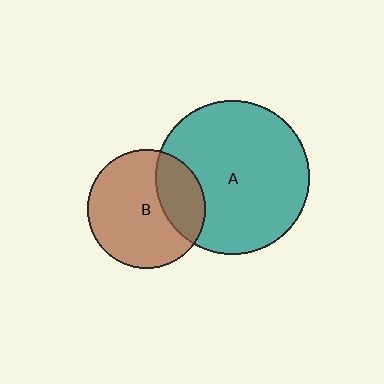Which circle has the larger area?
Circle A (teal).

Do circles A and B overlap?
Yes.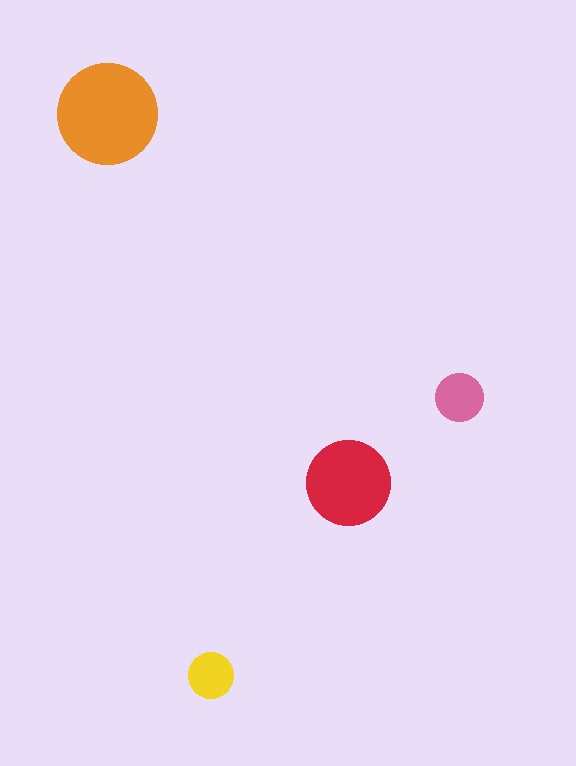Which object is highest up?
The orange circle is topmost.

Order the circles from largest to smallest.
the orange one, the red one, the pink one, the yellow one.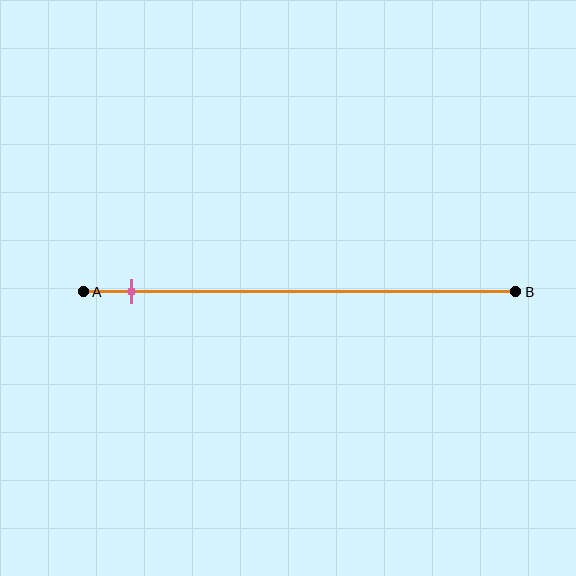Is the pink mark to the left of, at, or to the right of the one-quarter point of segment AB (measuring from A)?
The pink mark is to the left of the one-quarter point of segment AB.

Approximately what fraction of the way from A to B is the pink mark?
The pink mark is approximately 10% of the way from A to B.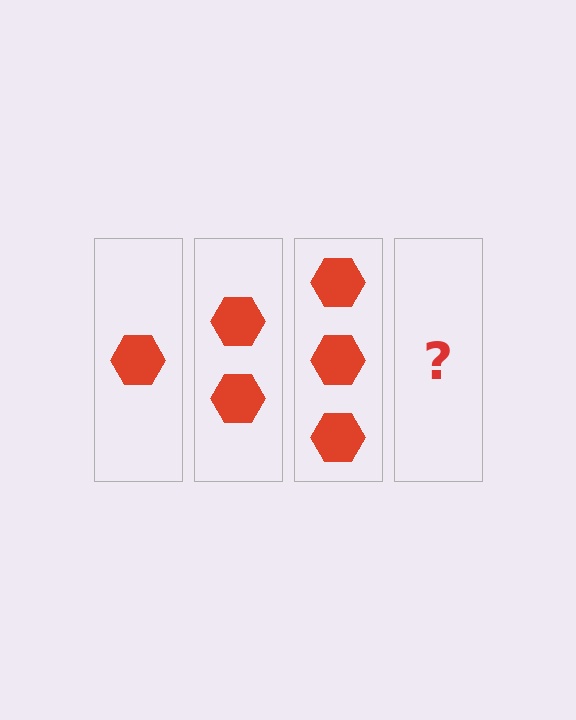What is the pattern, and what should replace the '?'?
The pattern is that each step adds one more hexagon. The '?' should be 4 hexagons.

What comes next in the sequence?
The next element should be 4 hexagons.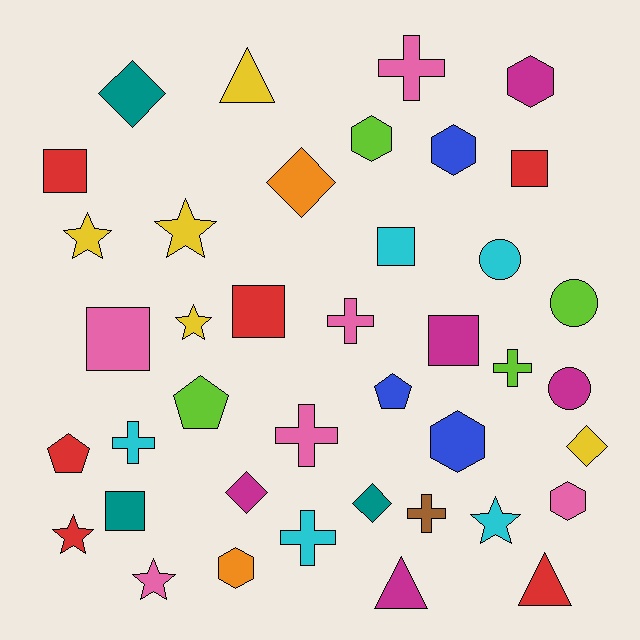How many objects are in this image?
There are 40 objects.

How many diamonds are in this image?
There are 5 diamonds.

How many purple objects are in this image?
There are no purple objects.